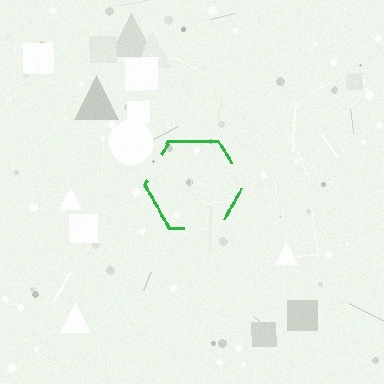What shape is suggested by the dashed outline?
The dashed outline suggests a hexagon.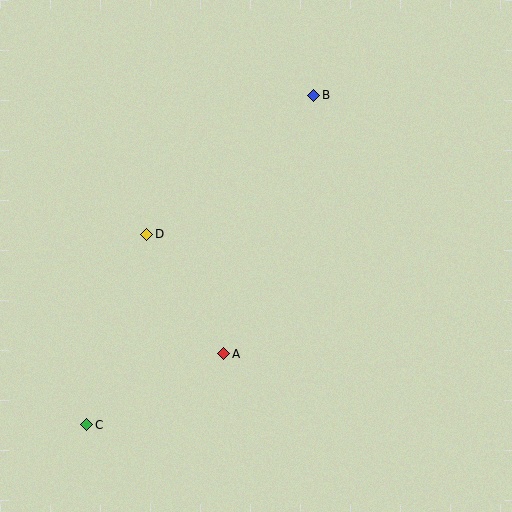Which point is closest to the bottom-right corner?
Point A is closest to the bottom-right corner.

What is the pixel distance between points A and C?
The distance between A and C is 154 pixels.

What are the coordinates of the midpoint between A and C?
The midpoint between A and C is at (155, 389).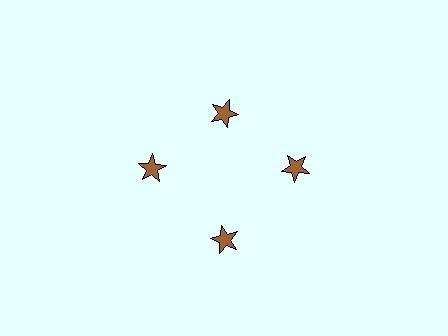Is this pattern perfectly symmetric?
No. The 4 brown stars are arranged in a ring, but one element near the 12 o'clock position is pulled inward toward the center, breaking the 4-fold rotational symmetry.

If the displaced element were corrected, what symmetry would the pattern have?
It would have 4-fold rotational symmetry — the pattern would map onto itself every 90 degrees.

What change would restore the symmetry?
The symmetry would be restored by moving it outward, back onto the ring so that all 4 stars sit at equal angles and equal distance from the center.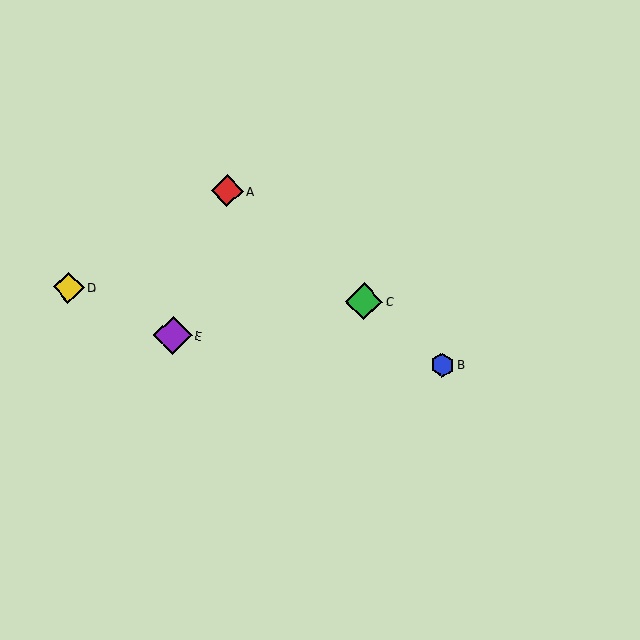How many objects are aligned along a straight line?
3 objects (A, B, C) are aligned along a straight line.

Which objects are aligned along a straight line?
Objects A, B, C are aligned along a straight line.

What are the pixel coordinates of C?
Object C is at (364, 302).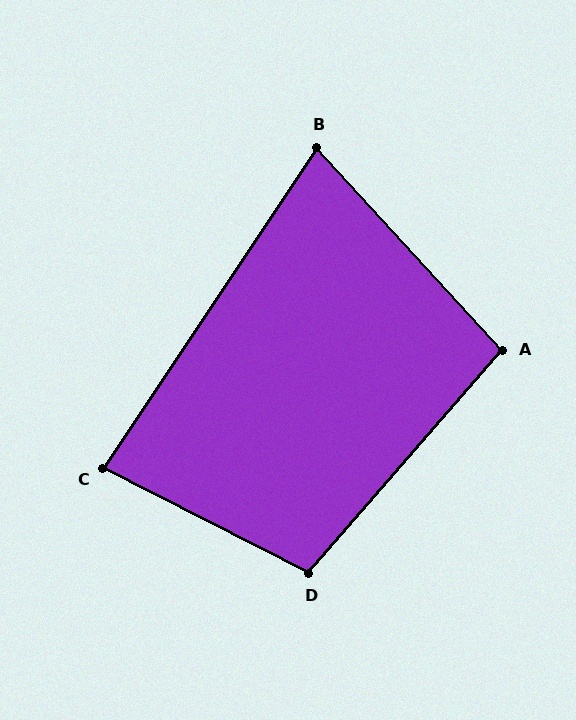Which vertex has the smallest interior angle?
B, at approximately 76 degrees.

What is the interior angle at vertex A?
Approximately 96 degrees (obtuse).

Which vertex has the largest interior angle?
D, at approximately 104 degrees.